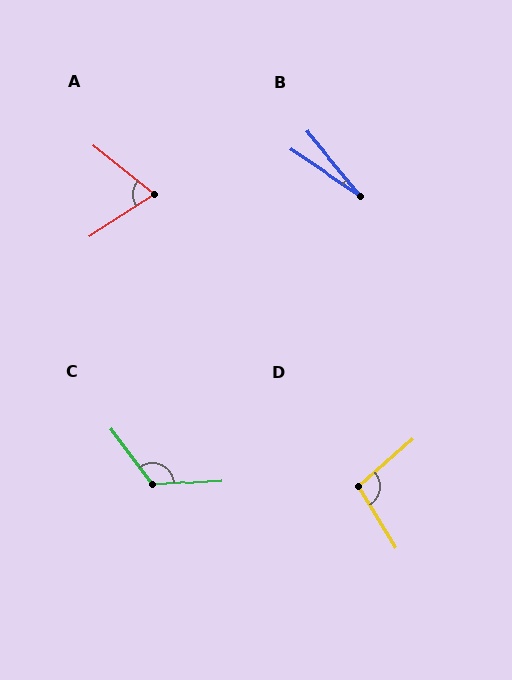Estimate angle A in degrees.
Approximately 72 degrees.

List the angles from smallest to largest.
B (16°), A (72°), D (100°), C (123°).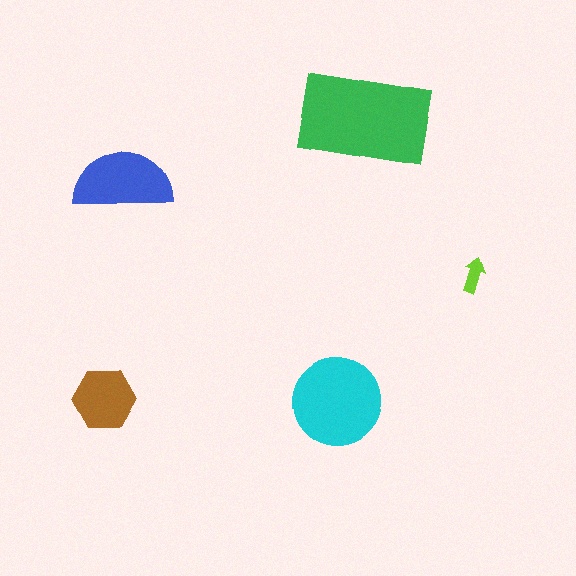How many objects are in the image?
There are 5 objects in the image.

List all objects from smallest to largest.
The lime arrow, the brown hexagon, the blue semicircle, the cyan circle, the green rectangle.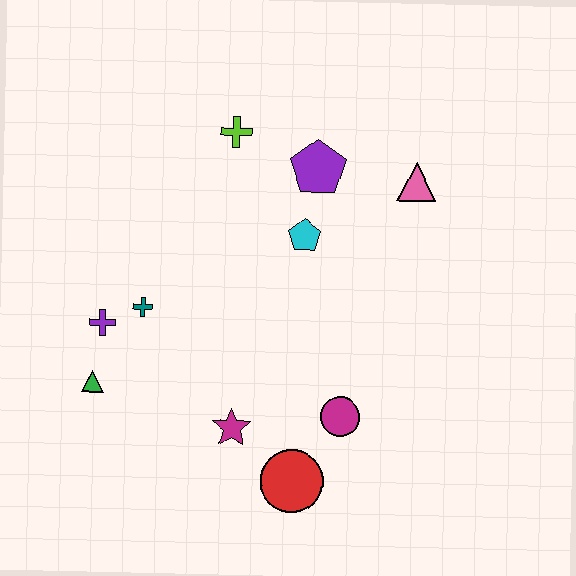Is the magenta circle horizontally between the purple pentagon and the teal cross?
No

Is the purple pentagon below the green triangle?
No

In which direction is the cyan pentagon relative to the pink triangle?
The cyan pentagon is to the left of the pink triangle.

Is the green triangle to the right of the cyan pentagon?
No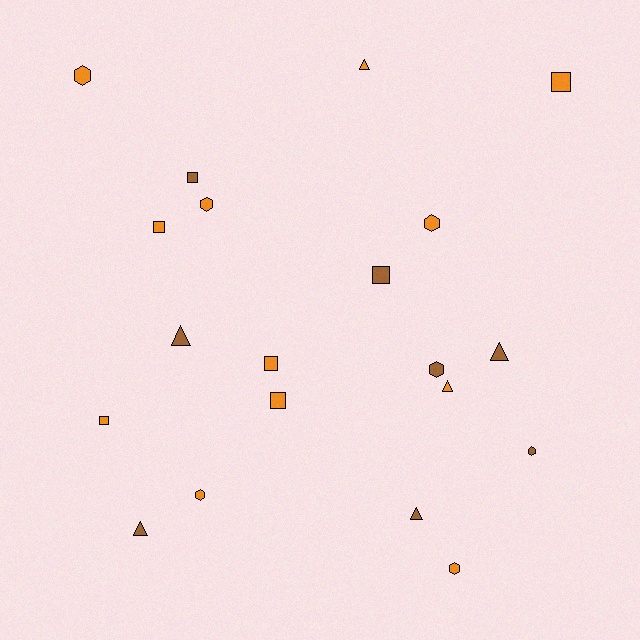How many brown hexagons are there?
There are 2 brown hexagons.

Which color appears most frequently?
Orange, with 12 objects.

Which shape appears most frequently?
Square, with 7 objects.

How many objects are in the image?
There are 20 objects.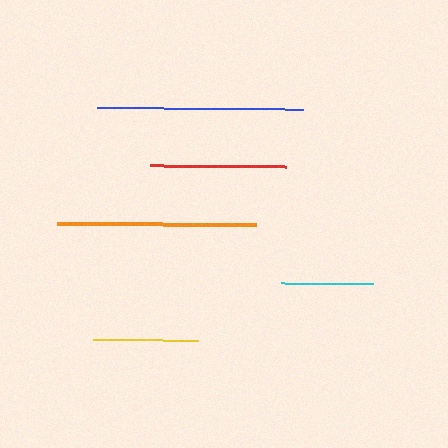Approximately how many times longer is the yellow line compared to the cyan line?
The yellow line is approximately 1.1 times the length of the cyan line.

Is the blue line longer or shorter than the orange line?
The blue line is longer than the orange line.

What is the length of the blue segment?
The blue segment is approximately 205 pixels long.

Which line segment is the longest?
The blue line is the longest at approximately 205 pixels.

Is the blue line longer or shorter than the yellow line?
The blue line is longer than the yellow line.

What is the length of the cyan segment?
The cyan segment is approximately 93 pixels long.